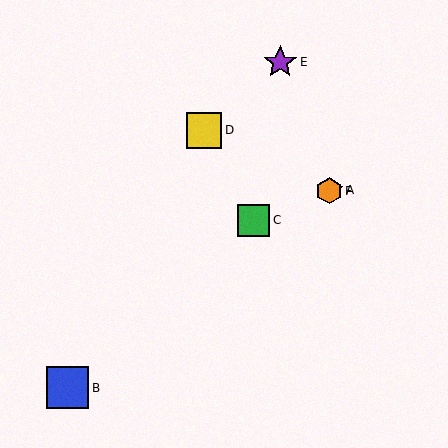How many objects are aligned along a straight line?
3 objects (A, C, F) are aligned along a straight line.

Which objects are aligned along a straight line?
Objects A, C, F are aligned along a straight line.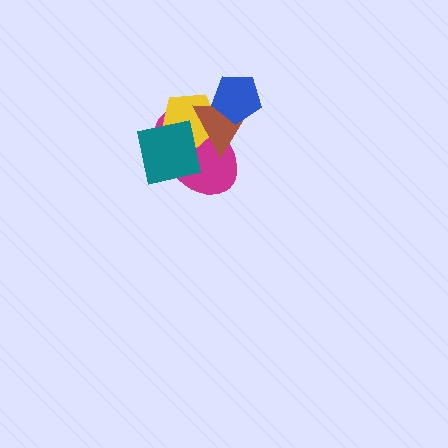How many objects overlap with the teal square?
3 objects overlap with the teal square.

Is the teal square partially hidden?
No, no other shape covers it.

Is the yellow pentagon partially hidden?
Yes, it is partially covered by another shape.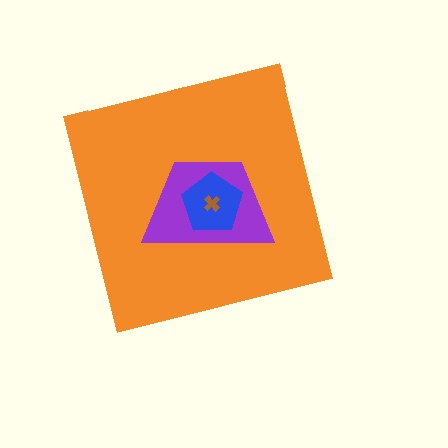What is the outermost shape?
The orange square.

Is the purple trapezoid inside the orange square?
Yes.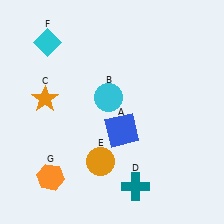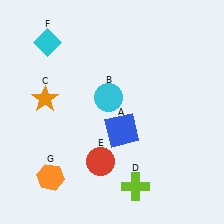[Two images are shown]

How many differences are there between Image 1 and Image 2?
There are 2 differences between the two images.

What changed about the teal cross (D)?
In Image 1, D is teal. In Image 2, it changed to lime.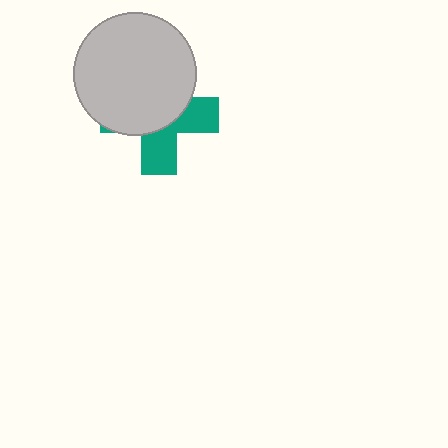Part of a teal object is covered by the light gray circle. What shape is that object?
It is a cross.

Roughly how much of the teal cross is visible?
A small part of it is visible (roughly 42%).